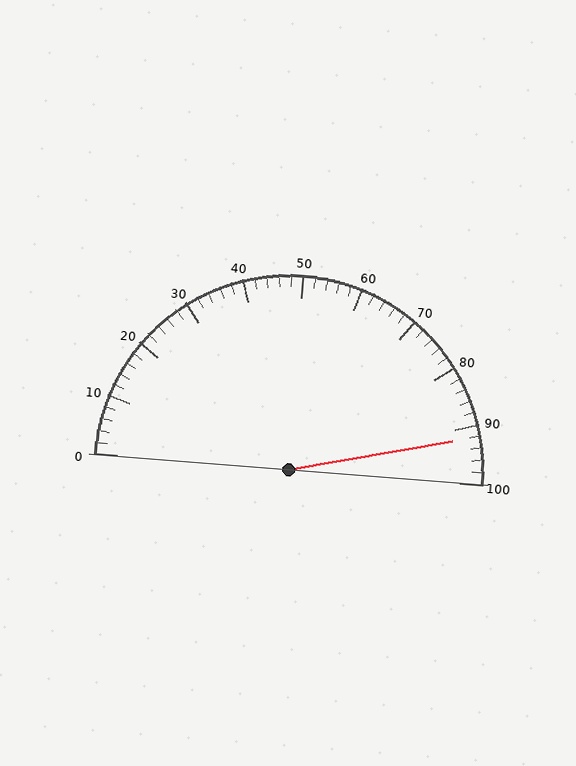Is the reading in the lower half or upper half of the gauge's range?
The reading is in the upper half of the range (0 to 100).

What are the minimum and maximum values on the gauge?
The gauge ranges from 0 to 100.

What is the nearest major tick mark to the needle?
The nearest major tick mark is 90.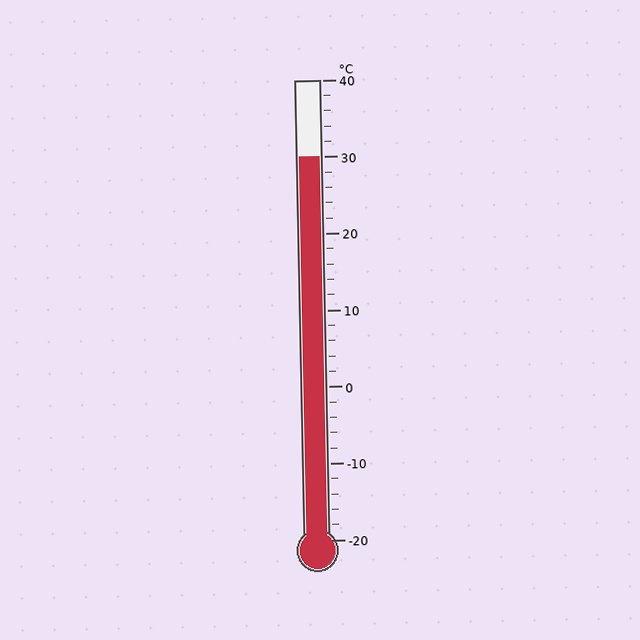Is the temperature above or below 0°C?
The temperature is above 0°C.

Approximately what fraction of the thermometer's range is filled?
The thermometer is filled to approximately 85% of its range.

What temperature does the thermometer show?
The thermometer shows approximately 30°C.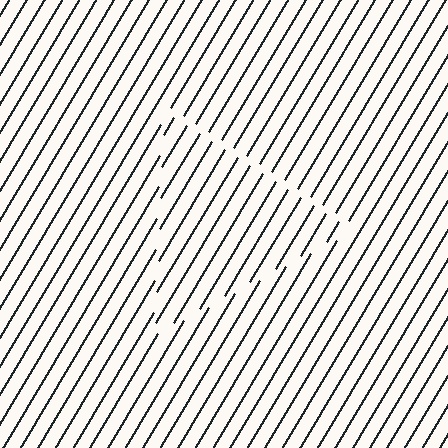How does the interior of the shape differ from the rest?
The interior of the shape contains the same grating, shifted by half a period — the contour is defined by the phase discontinuity where line-ends from the inner and outer gratings abut.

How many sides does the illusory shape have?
3 sides — the line-ends trace a triangle.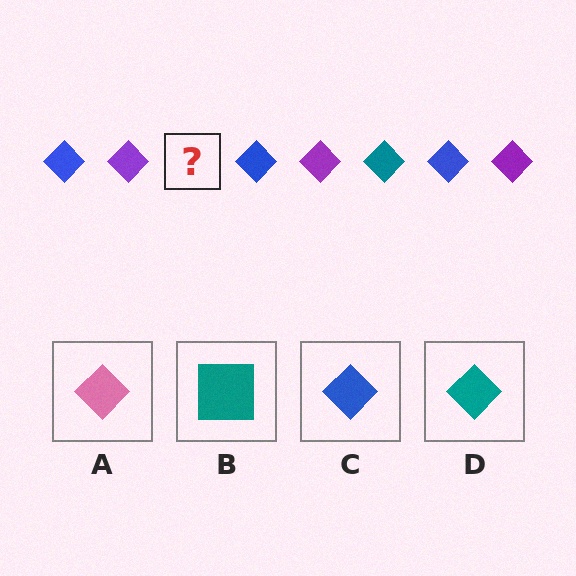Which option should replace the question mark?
Option D.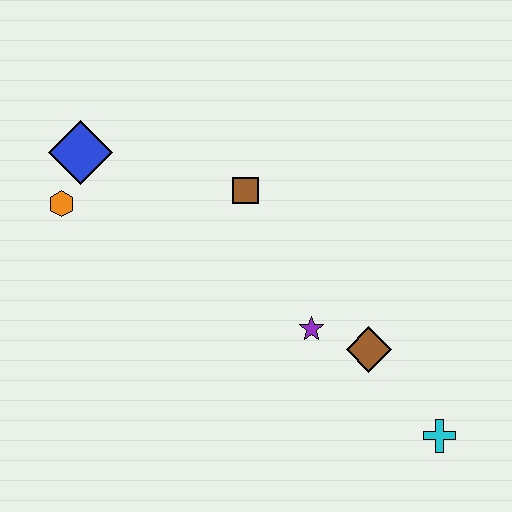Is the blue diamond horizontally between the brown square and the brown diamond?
No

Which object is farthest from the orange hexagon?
The cyan cross is farthest from the orange hexagon.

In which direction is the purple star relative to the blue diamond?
The purple star is to the right of the blue diamond.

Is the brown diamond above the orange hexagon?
No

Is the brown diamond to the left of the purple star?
No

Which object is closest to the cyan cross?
The brown diamond is closest to the cyan cross.